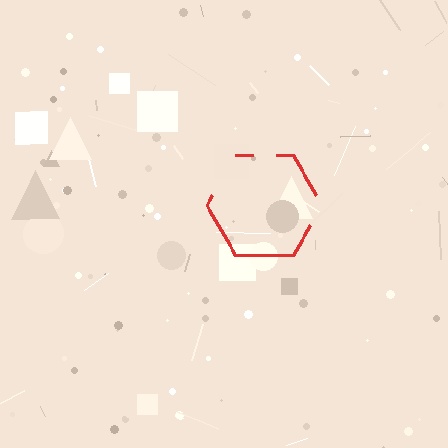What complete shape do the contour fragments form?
The contour fragments form a hexagon.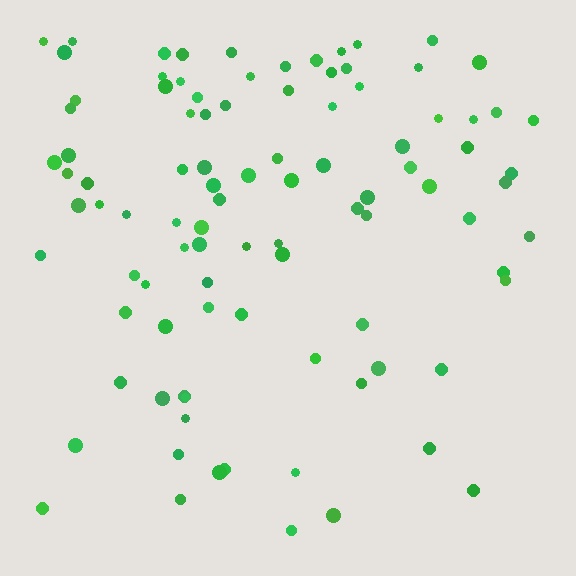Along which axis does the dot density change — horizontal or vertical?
Vertical.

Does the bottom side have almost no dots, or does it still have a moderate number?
Still a moderate number, just noticeably fewer than the top.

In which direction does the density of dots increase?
From bottom to top, with the top side densest.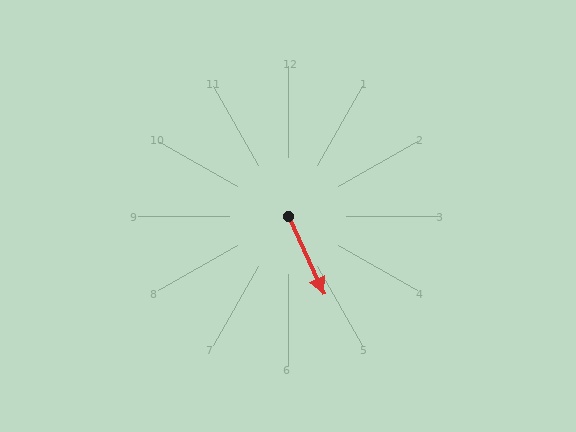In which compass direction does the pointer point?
Southeast.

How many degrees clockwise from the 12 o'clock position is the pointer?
Approximately 155 degrees.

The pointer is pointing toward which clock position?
Roughly 5 o'clock.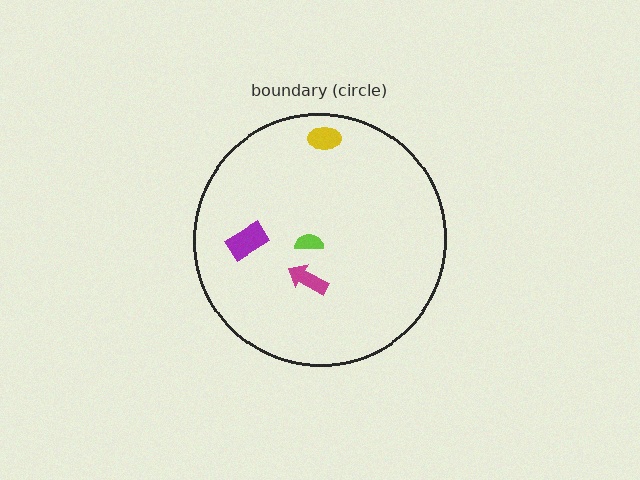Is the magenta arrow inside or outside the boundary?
Inside.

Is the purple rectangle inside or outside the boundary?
Inside.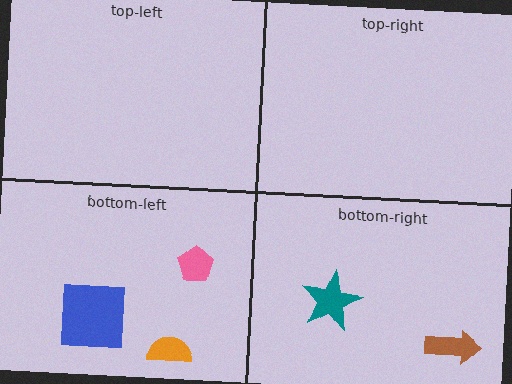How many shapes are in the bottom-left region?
3.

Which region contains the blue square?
The bottom-left region.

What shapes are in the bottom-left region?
The orange semicircle, the pink pentagon, the blue square.